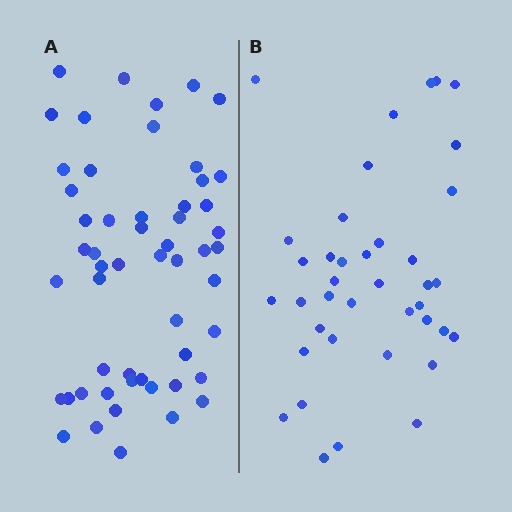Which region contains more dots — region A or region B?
Region A (the left region) has more dots.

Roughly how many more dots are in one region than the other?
Region A has approximately 15 more dots than region B.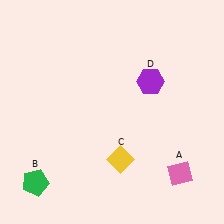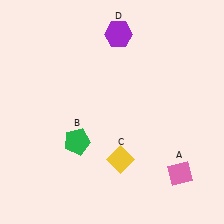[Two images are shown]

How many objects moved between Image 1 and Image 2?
2 objects moved between the two images.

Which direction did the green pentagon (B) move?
The green pentagon (B) moved right.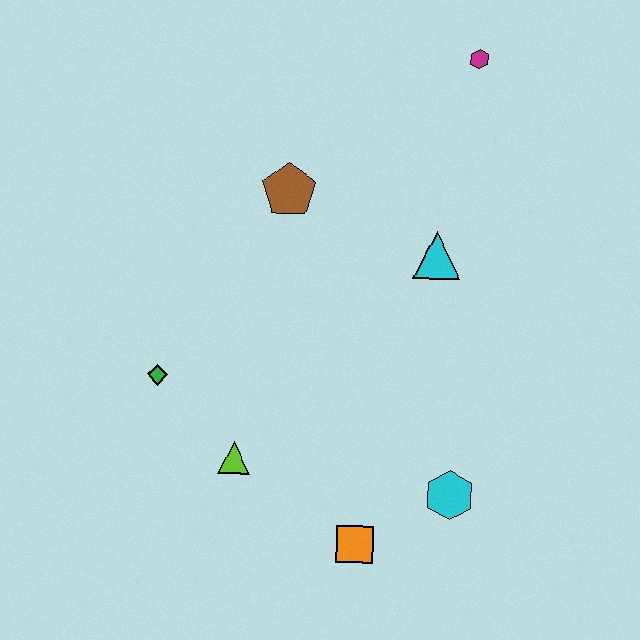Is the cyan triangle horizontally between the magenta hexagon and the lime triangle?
Yes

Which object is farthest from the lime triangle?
The magenta hexagon is farthest from the lime triangle.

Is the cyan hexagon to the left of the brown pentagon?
No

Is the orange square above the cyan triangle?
No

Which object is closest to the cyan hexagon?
The orange square is closest to the cyan hexagon.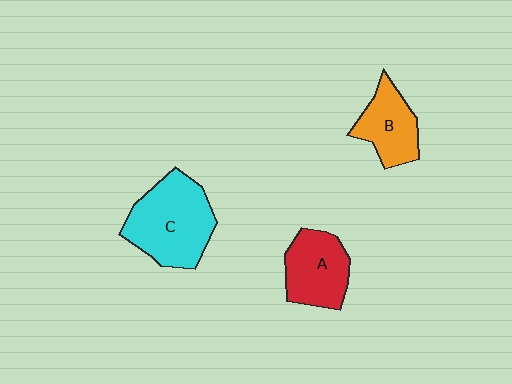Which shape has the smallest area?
Shape B (orange).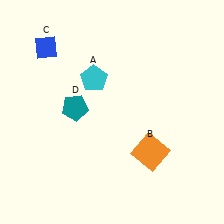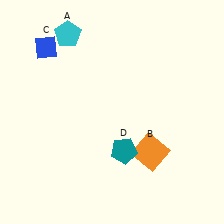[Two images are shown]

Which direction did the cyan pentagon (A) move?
The cyan pentagon (A) moved up.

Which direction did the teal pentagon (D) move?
The teal pentagon (D) moved right.